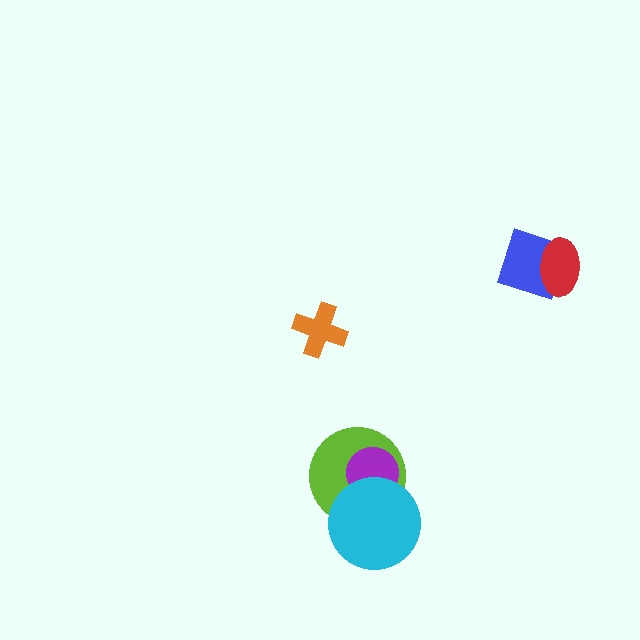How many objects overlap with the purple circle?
2 objects overlap with the purple circle.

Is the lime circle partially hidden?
Yes, it is partially covered by another shape.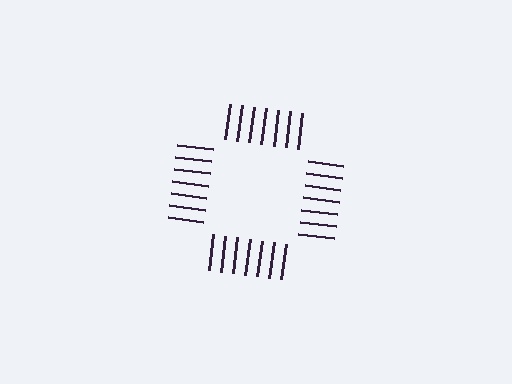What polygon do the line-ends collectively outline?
An illusory square — the line segments terminate on its edges but no continuous stroke is drawn.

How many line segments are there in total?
28 — 7 along each of the 4 edges.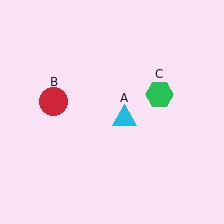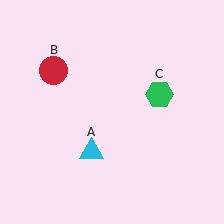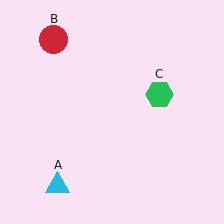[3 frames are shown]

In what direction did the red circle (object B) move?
The red circle (object B) moved up.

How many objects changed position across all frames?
2 objects changed position: cyan triangle (object A), red circle (object B).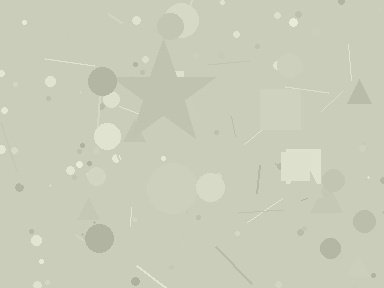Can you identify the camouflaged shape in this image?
The camouflaged shape is a star.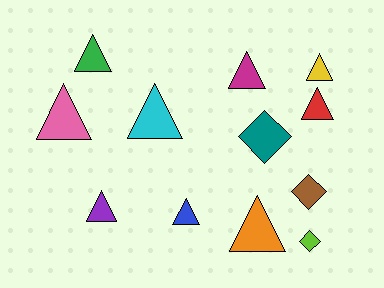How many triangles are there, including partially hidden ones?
There are 9 triangles.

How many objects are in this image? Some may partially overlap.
There are 12 objects.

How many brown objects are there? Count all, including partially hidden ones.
There is 1 brown object.